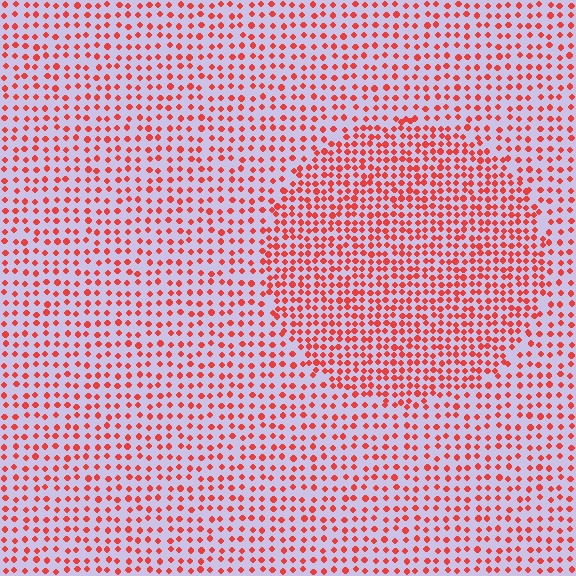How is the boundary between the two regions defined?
The boundary is defined by a change in element density (approximately 1.7x ratio). All elements are the same color, size, and shape.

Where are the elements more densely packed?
The elements are more densely packed inside the circle boundary.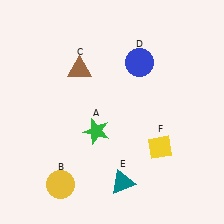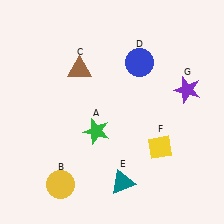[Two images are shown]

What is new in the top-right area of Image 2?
A purple star (G) was added in the top-right area of Image 2.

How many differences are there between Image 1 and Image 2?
There is 1 difference between the two images.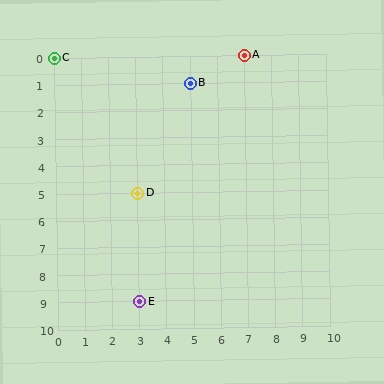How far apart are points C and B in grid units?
Points C and B are 5 columns and 1 row apart (about 5.1 grid units diagonally).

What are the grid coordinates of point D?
Point D is at grid coordinates (3, 5).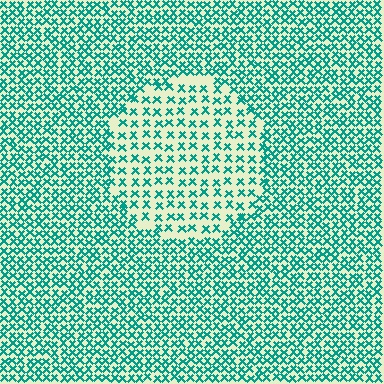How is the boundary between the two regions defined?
The boundary is defined by a change in element density (approximately 1.9x ratio). All elements are the same color, size, and shape.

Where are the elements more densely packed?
The elements are more densely packed outside the circle boundary.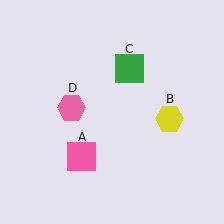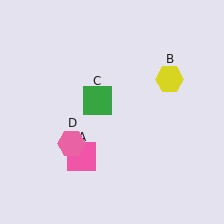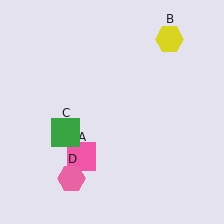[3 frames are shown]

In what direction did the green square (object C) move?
The green square (object C) moved down and to the left.